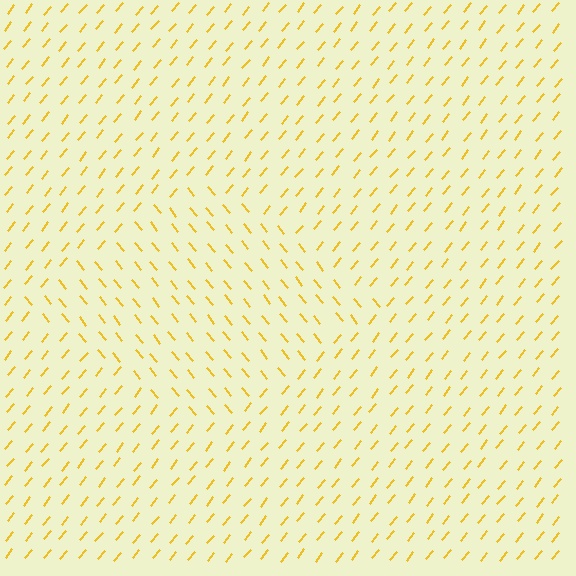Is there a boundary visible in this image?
Yes, there is a texture boundary formed by a change in line orientation.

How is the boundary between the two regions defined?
The boundary is defined purely by a change in line orientation (approximately 78 degrees difference). All lines are the same color and thickness.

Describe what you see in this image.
The image is filled with small yellow line segments. A diamond region in the image has lines oriented differently from the surrounding lines, creating a visible texture boundary.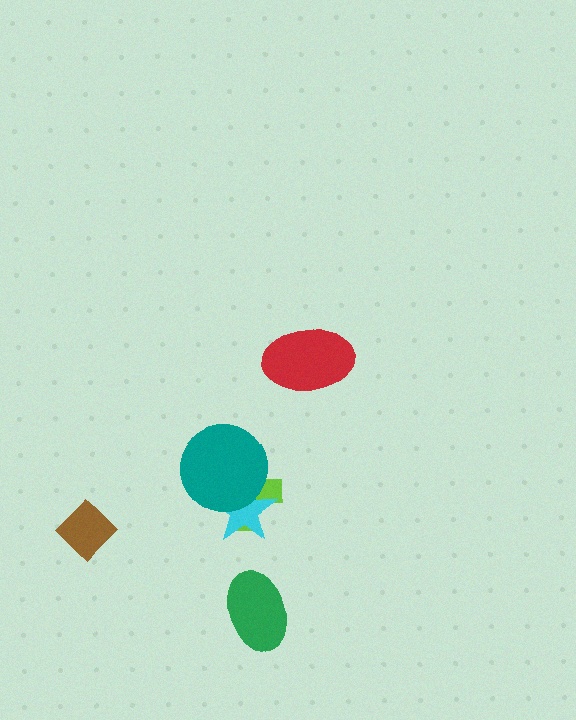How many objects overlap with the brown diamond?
0 objects overlap with the brown diamond.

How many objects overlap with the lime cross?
2 objects overlap with the lime cross.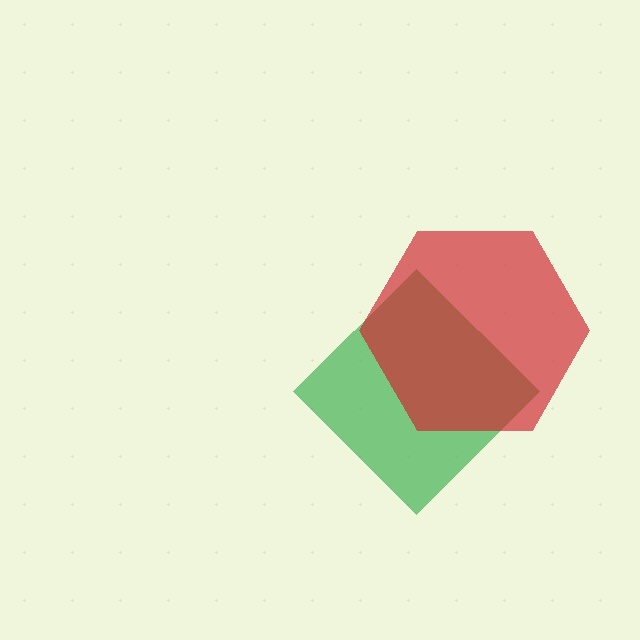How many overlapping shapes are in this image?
There are 2 overlapping shapes in the image.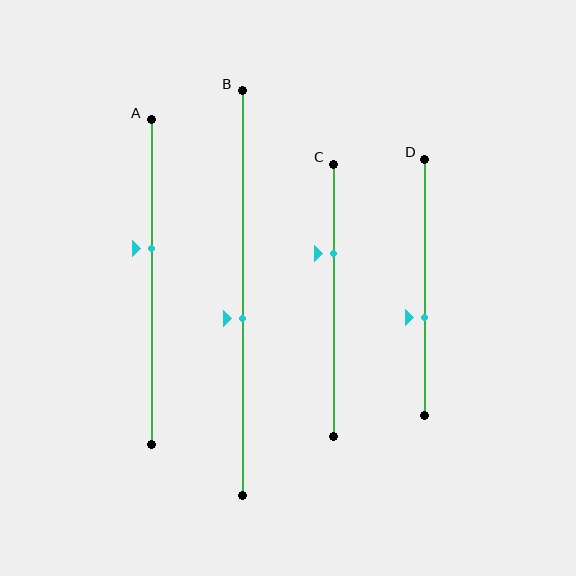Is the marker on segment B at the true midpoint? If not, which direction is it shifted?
No, the marker on segment B is shifted downward by about 6% of the segment length.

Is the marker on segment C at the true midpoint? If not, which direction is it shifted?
No, the marker on segment C is shifted upward by about 17% of the segment length.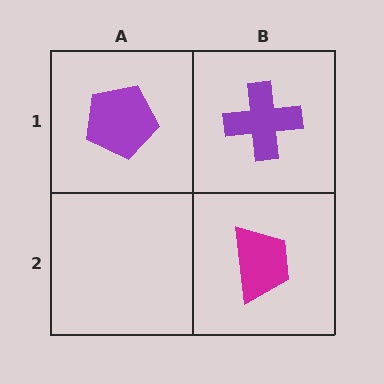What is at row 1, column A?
A purple pentagon.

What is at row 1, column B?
A purple cross.